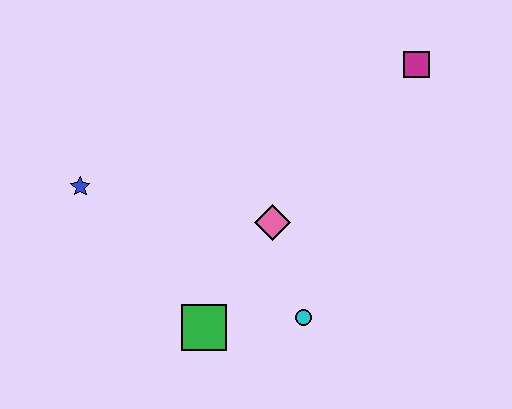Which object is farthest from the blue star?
The magenta square is farthest from the blue star.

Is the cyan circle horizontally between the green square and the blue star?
No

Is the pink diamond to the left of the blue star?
No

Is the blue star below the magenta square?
Yes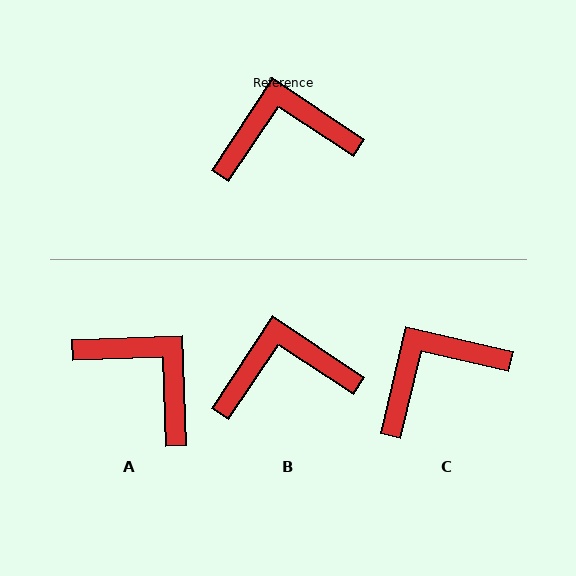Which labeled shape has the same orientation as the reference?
B.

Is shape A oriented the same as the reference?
No, it is off by about 54 degrees.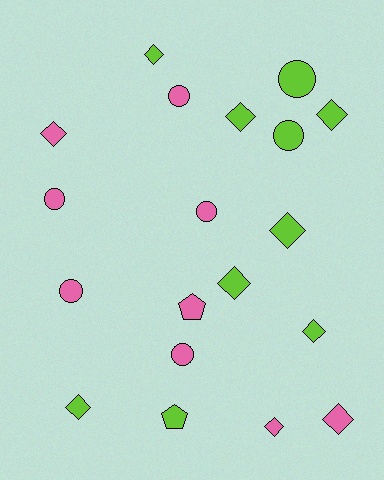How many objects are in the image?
There are 19 objects.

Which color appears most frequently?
Lime, with 10 objects.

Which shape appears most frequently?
Diamond, with 10 objects.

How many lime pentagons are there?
There is 1 lime pentagon.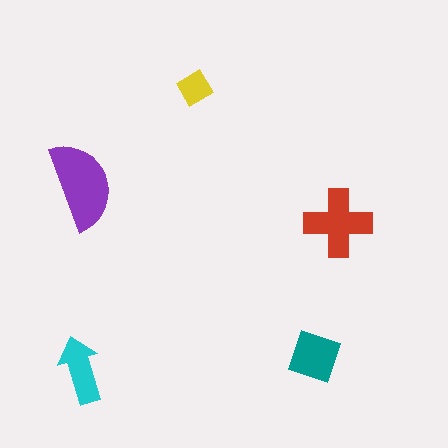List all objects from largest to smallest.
The purple semicircle, the red cross, the teal diamond, the cyan arrow, the yellow diamond.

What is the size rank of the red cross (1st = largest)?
2nd.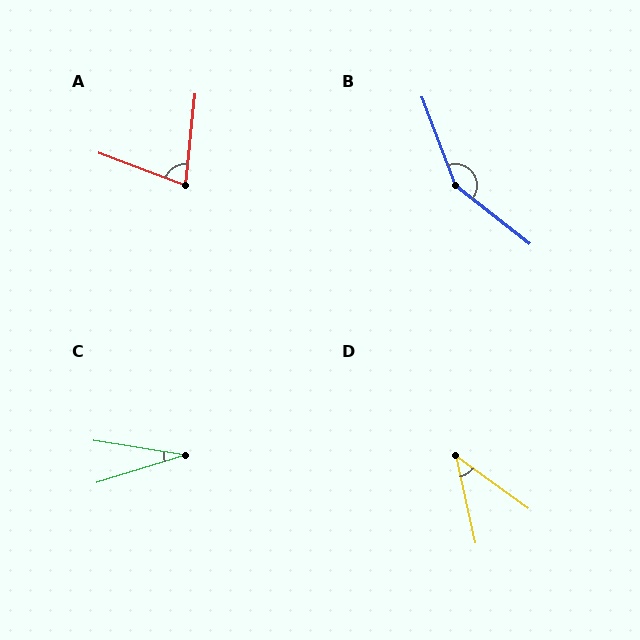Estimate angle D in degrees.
Approximately 41 degrees.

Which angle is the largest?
B, at approximately 149 degrees.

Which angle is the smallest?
C, at approximately 27 degrees.